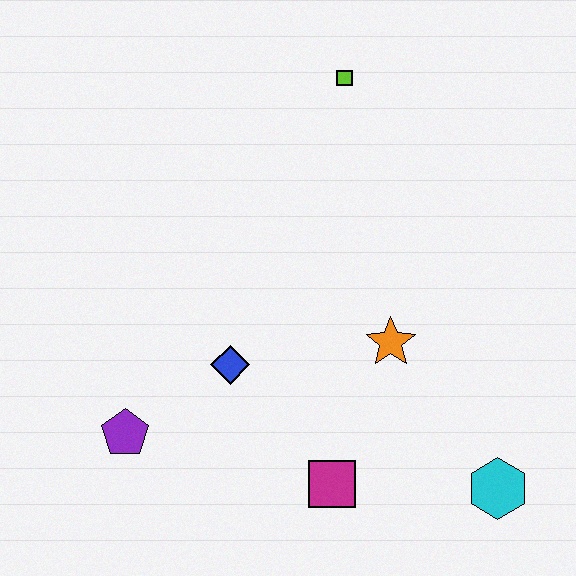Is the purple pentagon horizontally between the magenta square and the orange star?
No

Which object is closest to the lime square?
The orange star is closest to the lime square.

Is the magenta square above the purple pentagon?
No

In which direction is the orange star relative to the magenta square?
The orange star is above the magenta square.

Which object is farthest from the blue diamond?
The lime square is farthest from the blue diamond.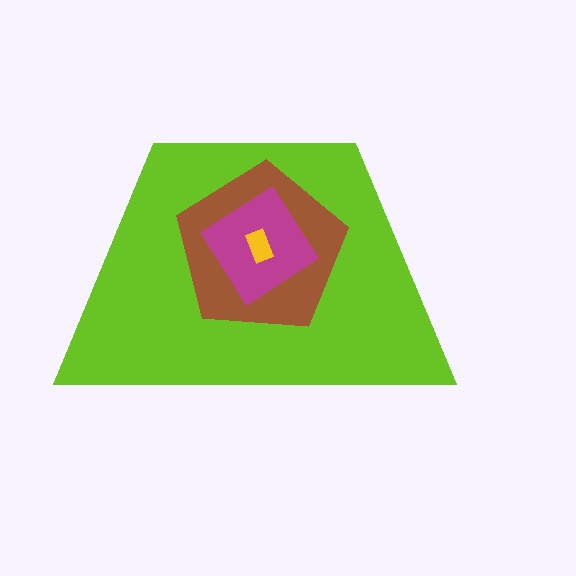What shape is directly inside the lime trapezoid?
The brown pentagon.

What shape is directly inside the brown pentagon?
The magenta diamond.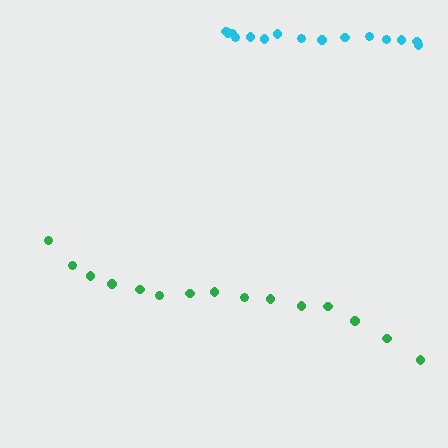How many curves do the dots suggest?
There are 2 distinct paths.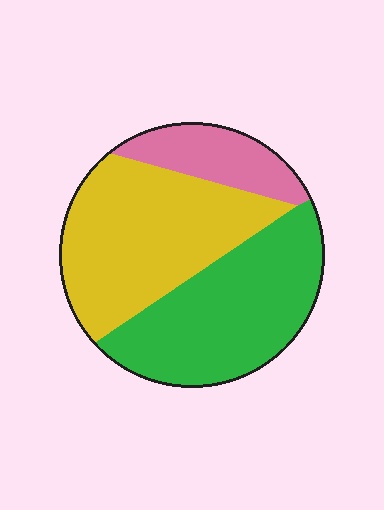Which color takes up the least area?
Pink, at roughly 15%.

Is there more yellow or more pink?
Yellow.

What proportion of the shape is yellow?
Yellow takes up between a quarter and a half of the shape.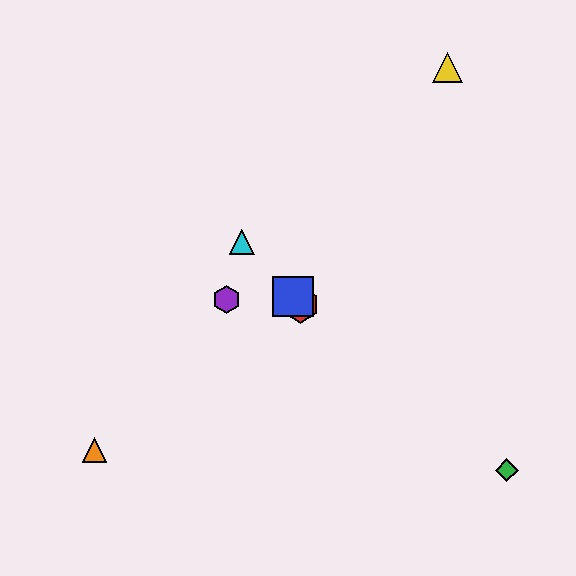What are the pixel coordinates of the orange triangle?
The orange triangle is at (94, 450).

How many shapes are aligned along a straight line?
3 shapes (the red hexagon, the blue square, the cyan triangle) are aligned along a straight line.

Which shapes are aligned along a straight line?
The red hexagon, the blue square, the cyan triangle are aligned along a straight line.